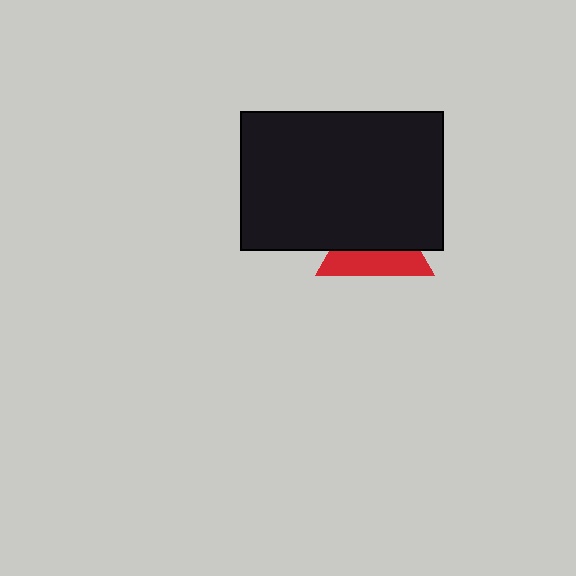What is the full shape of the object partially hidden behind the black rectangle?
The partially hidden object is a red triangle.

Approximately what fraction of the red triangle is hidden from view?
Roughly 59% of the red triangle is hidden behind the black rectangle.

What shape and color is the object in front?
The object in front is a black rectangle.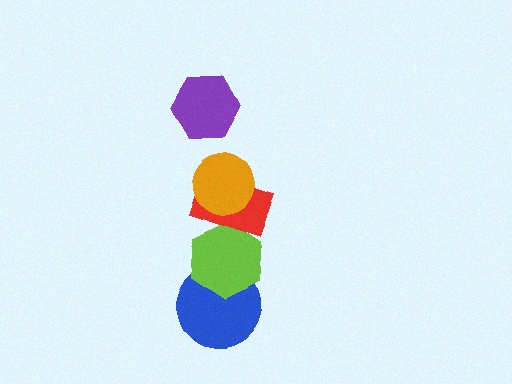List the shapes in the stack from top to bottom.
From top to bottom: the purple hexagon, the orange circle, the red rectangle, the lime hexagon, the blue circle.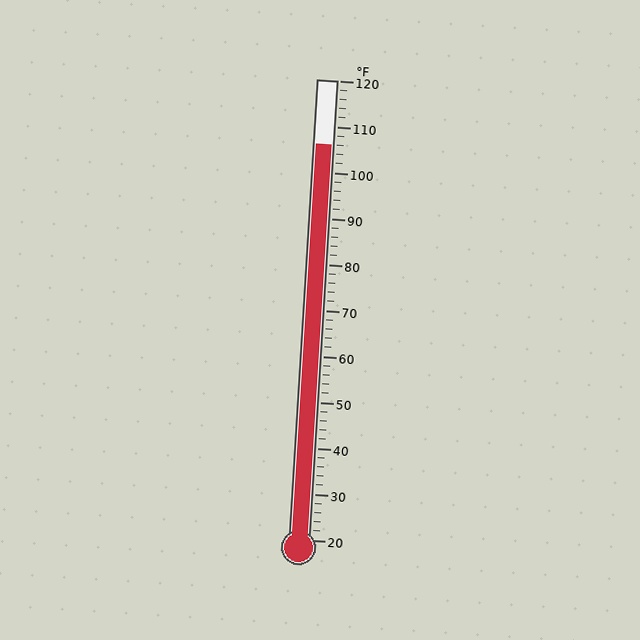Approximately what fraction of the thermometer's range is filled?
The thermometer is filled to approximately 85% of its range.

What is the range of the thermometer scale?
The thermometer scale ranges from 20°F to 120°F.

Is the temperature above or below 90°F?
The temperature is above 90°F.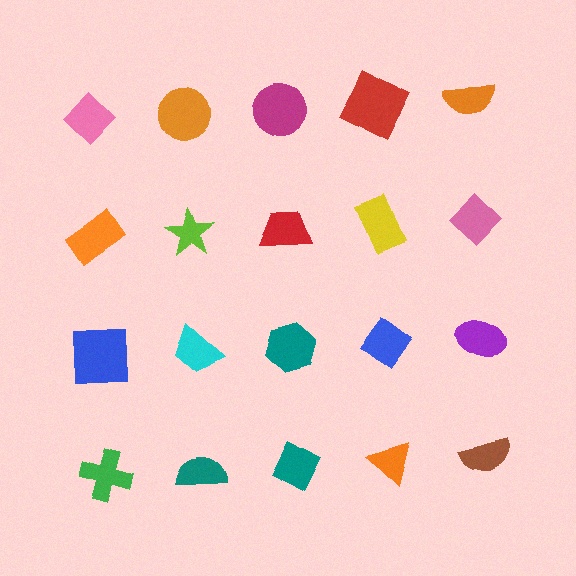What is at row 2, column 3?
A red trapezoid.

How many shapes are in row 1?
5 shapes.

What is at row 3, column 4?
A blue diamond.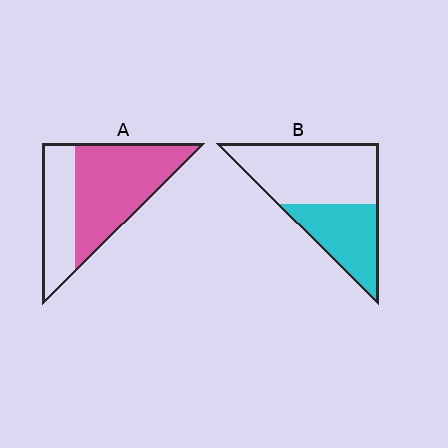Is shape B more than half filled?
No.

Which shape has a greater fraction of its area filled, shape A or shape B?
Shape A.